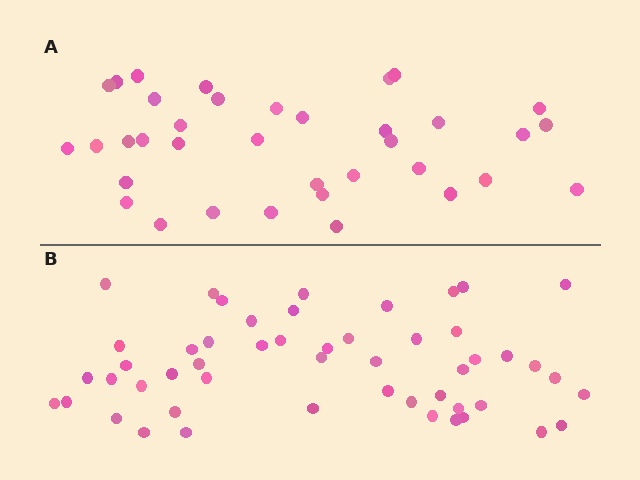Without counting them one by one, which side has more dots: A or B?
Region B (the bottom region) has more dots.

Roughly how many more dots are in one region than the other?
Region B has approximately 15 more dots than region A.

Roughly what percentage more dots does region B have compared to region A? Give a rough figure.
About 40% more.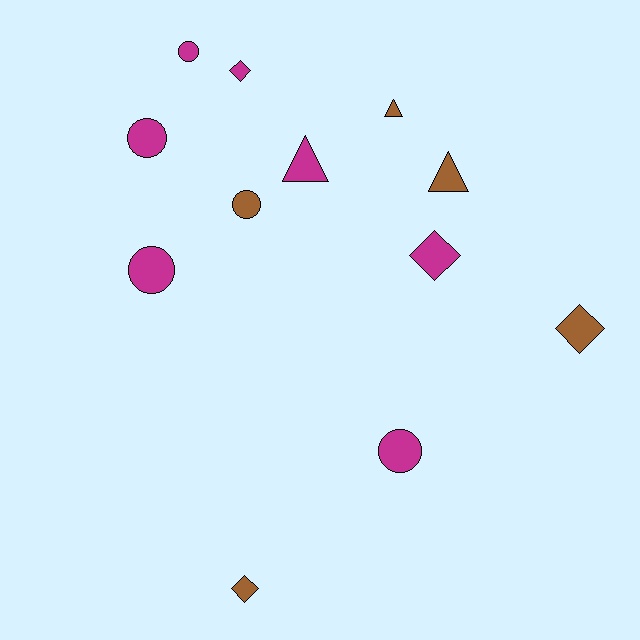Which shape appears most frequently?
Circle, with 5 objects.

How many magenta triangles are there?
There is 1 magenta triangle.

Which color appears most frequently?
Magenta, with 7 objects.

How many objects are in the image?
There are 12 objects.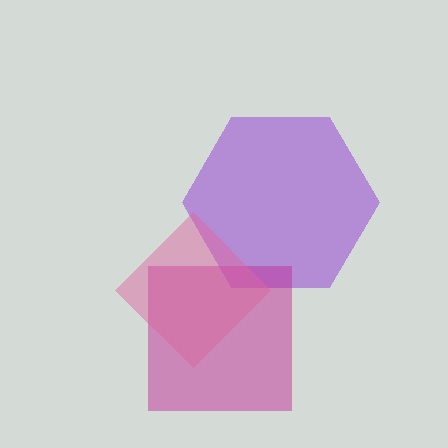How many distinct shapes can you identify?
There are 3 distinct shapes: a purple hexagon, a magenta square, a pink diamond.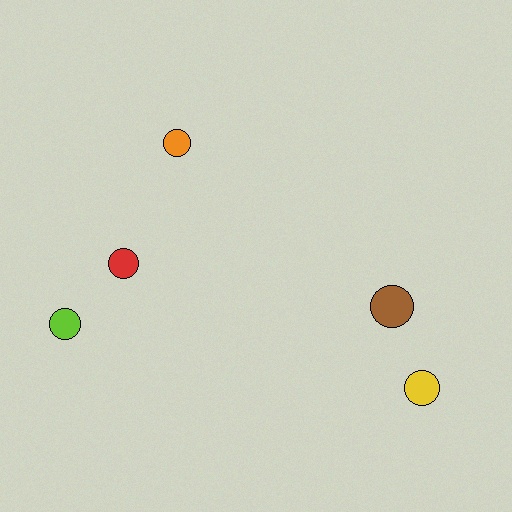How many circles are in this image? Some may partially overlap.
There are 5 circles.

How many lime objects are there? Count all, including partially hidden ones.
There is 1 lime object.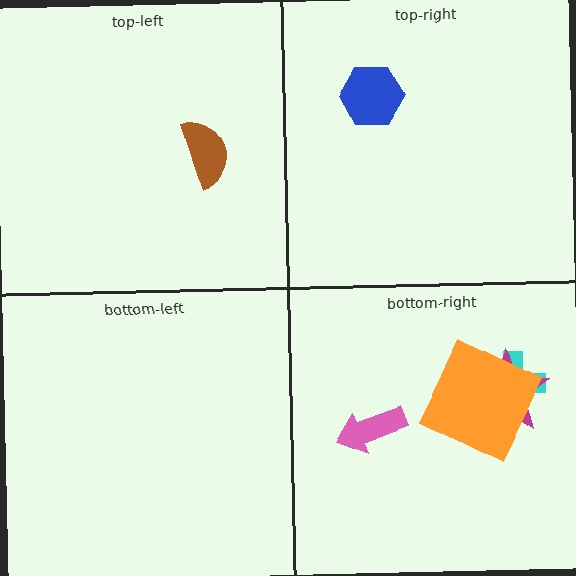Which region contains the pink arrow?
The bottom-right region.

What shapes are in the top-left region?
The brown semicircle.